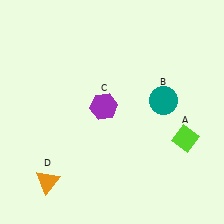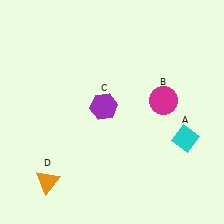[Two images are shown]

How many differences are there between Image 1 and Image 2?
There are 2 differences between the two images.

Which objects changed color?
A changed from lime to cyan. B changed from teal to magenta.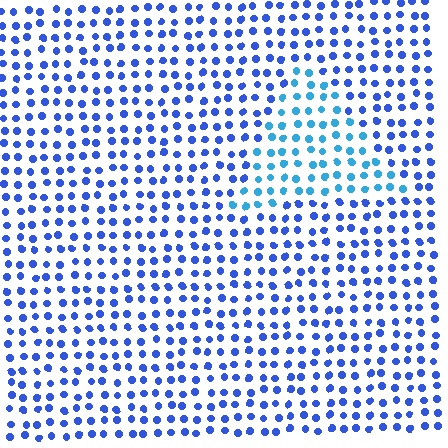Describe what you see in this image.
The image is filled with small blue elements in a uniform arrangement. A triangle-shaped region is visible where the elements are tinted to a slightly different hue, forming a subtle color boundary.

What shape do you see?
I see a triangle.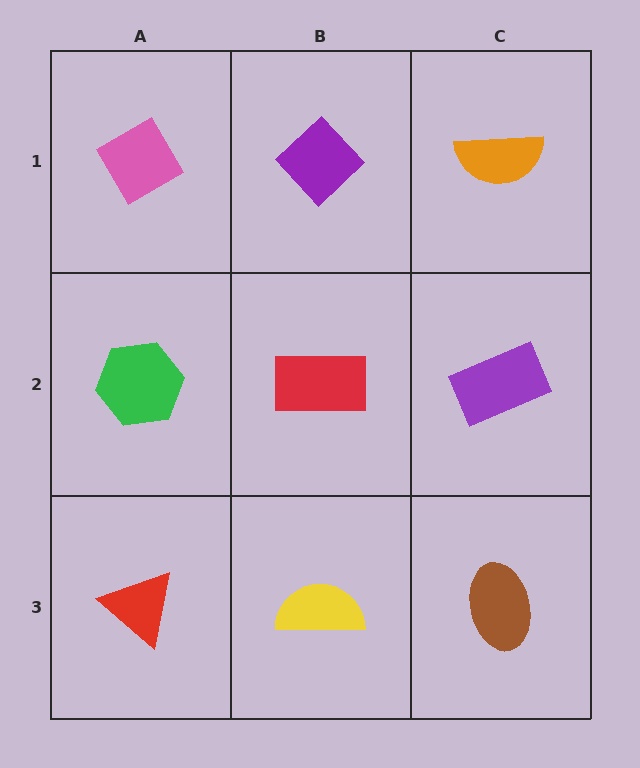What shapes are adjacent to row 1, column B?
A red rectangle (row 2, column B), a pink diamond (row 1, column A), an orange semicircle (row 1, column C).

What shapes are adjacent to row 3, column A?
A green hexagon (row 2, column A), a yellow semicircle (row 3, column B).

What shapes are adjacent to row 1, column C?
A purple rectangle (row 2, column C), a purple diamond (row 1, column B).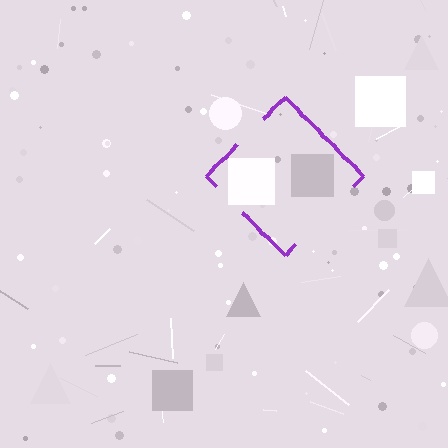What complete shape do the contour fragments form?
The contour fragments form a diamond.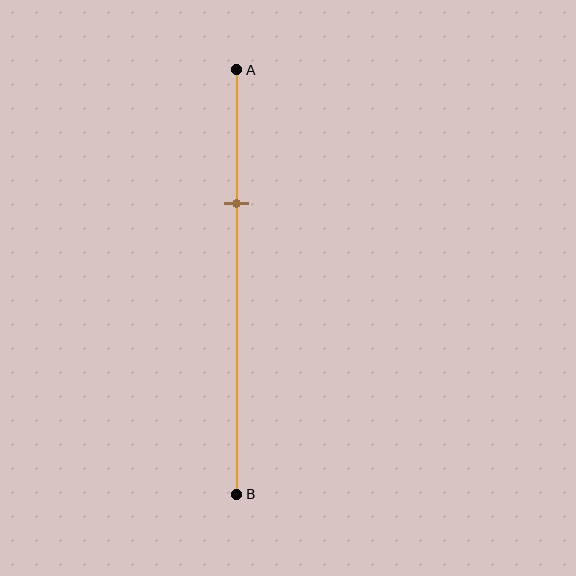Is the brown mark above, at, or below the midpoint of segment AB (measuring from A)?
The brown mark is above the midpoint of segment AB.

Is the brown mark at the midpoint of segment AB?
No, the mark is at about 30% from A, not at the 50% midpoint.